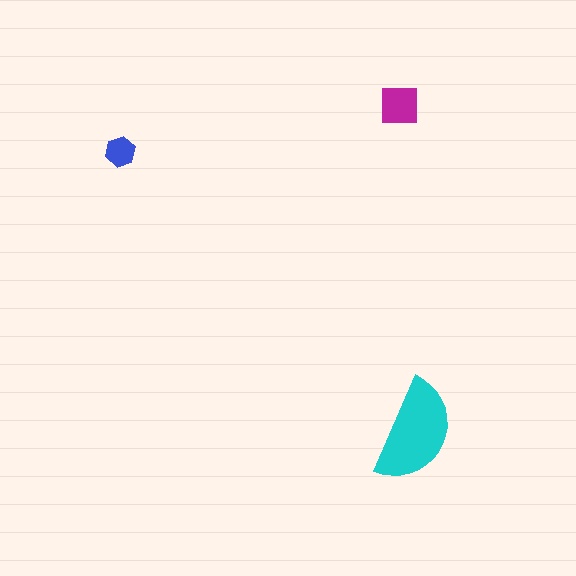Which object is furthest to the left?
The blue hexagon is leftmost.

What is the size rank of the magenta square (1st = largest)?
2nd.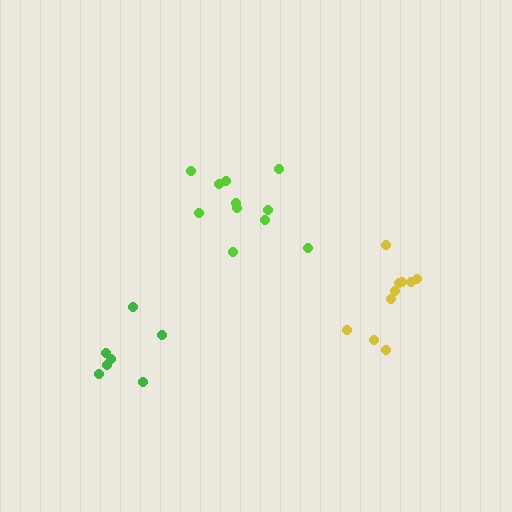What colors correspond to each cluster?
The clusters are colored: lime, green, yellow.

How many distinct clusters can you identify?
There are 3 distinct clusters.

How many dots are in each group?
Group 1: 11 dots, Group 2: 7 dots, Group 3: 10 dots (28 total).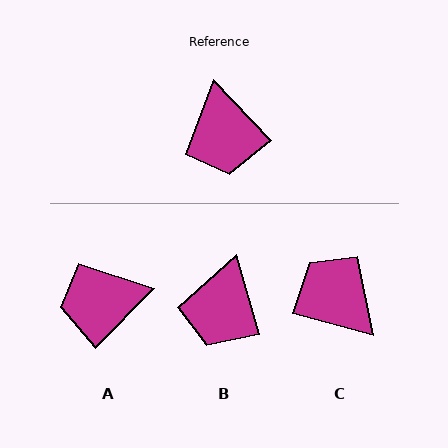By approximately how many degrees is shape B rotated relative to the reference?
Approximately 27 degrees clockwise.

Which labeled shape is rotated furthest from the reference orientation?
C, about 148 degrees away.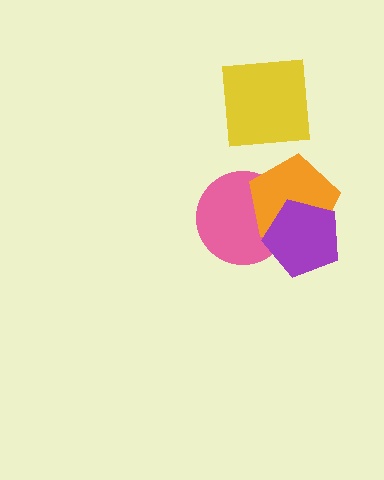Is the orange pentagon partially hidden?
Yes, it is partially covered by another shape.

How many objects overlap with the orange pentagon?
2 objects overlap with the orange pentagon.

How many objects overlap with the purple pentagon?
2 objects overlap with the purple pentagon.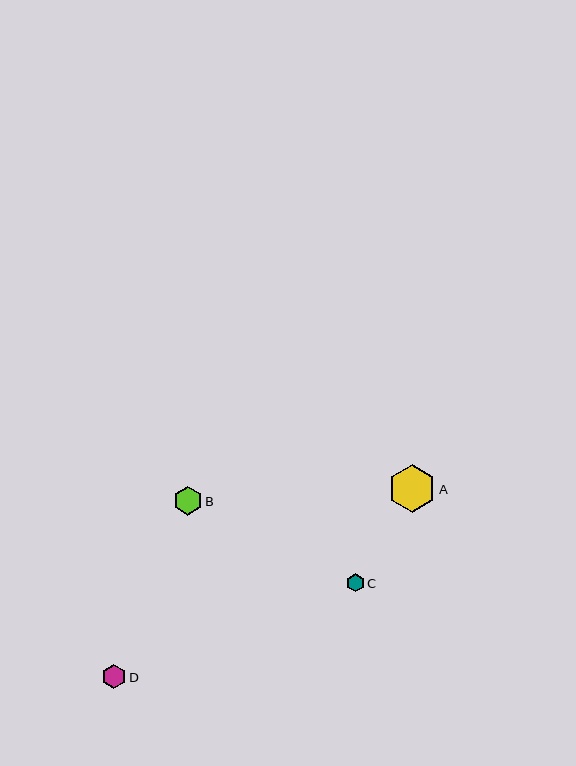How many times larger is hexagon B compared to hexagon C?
Hexagon B is approximately 1.6 times the size of hexagon C.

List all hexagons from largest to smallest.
From largest to smallest: A, B, D, C.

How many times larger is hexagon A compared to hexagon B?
Hexagon A is approximately 1.7 times the size of hexagon B.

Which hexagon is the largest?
Hexagon A is the largest with a size of approximately 48 pixels.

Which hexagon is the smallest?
Hexagon C is the smallest with a size of approximately 18 pixels.